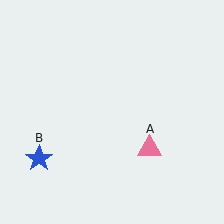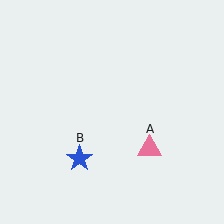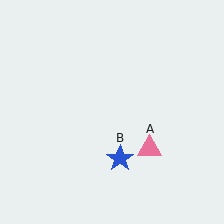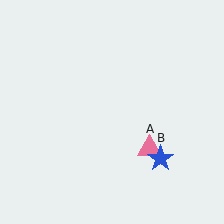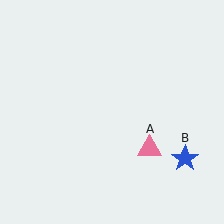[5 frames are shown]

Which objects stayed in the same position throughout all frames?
Pink triangle (object A) remained stationary.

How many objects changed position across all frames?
1 object changed position: blue star (object B).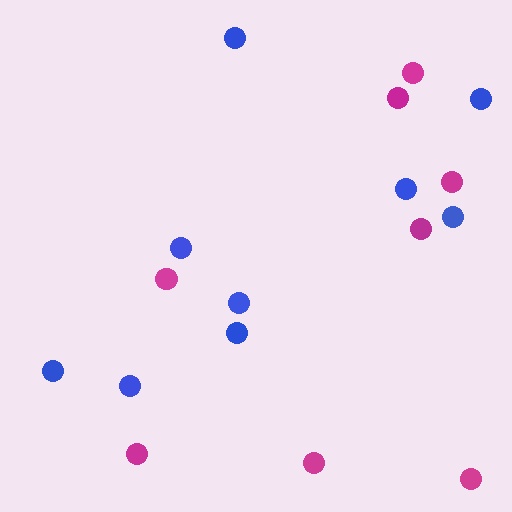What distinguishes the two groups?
There are 2 groups: one group of blue circles (9) and one group of magenta circles (8).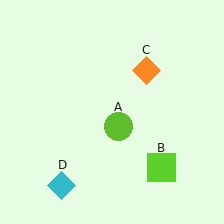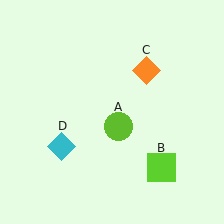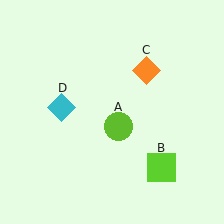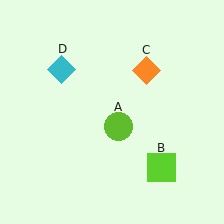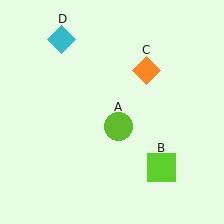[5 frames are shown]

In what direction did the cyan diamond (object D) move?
The cyan diamond (object D) moved up.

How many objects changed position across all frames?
1 object changed position: cyan diamond (object D).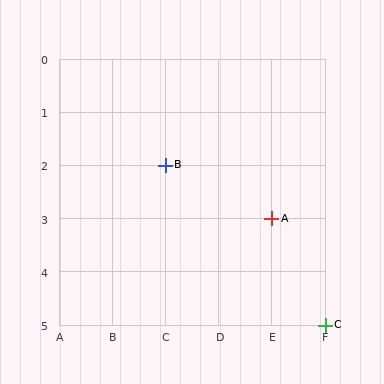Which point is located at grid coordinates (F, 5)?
Point C is at (F, 5).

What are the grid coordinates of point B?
Point B is at grid coordinates (C, 2).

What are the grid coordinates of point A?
Point A is at grid coordinates (E, 3).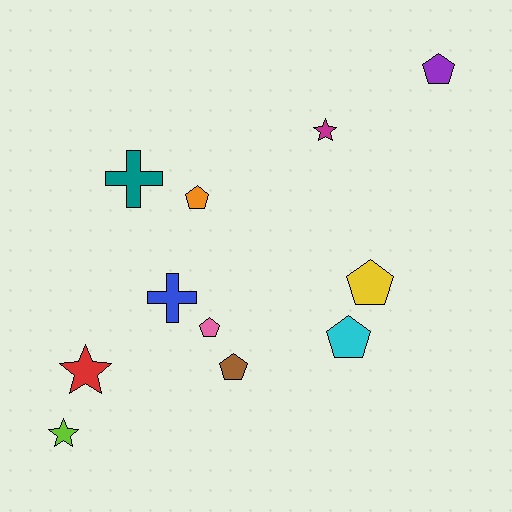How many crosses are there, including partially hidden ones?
There are 2 crosses.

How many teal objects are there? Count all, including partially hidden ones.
There is 1 teal object.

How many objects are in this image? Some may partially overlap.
There are 11 objects.